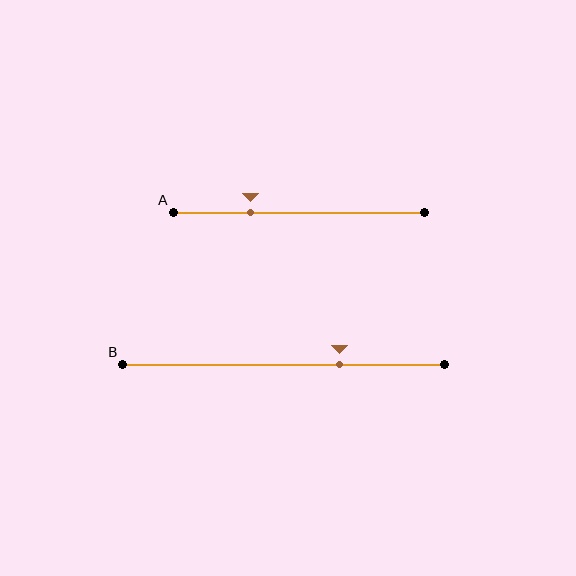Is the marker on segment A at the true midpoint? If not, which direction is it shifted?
No, the marker on segment A is shifted to the left by about 19% of the segment length.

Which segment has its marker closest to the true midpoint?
Segment B has its marker closest to the true midpoint.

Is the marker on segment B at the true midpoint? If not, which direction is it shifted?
No, the marker on segment B is shifted to the right by about 17% of the segment length.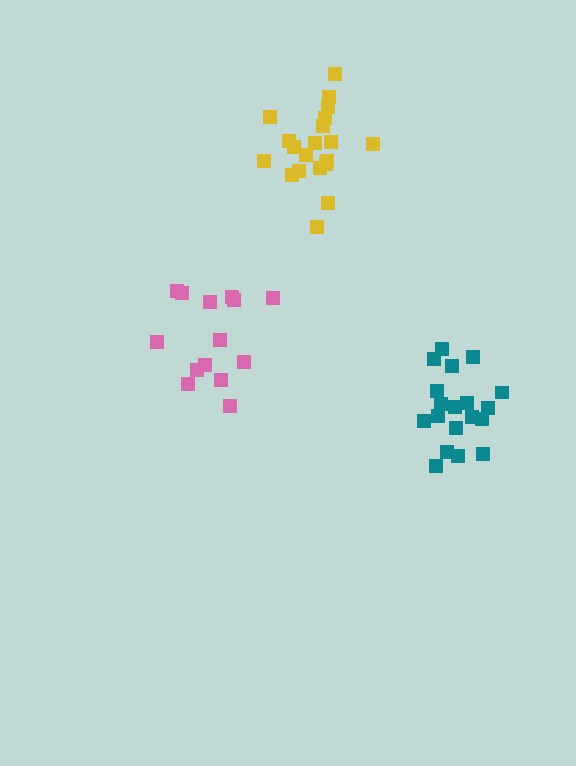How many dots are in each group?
Group 1: 19 dots, Group 2: 14 dots, Group 3: 20 dots (53 total).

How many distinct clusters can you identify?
There are 3 distinct clusters.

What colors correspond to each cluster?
The clusters are colored: teal, pink, yellow.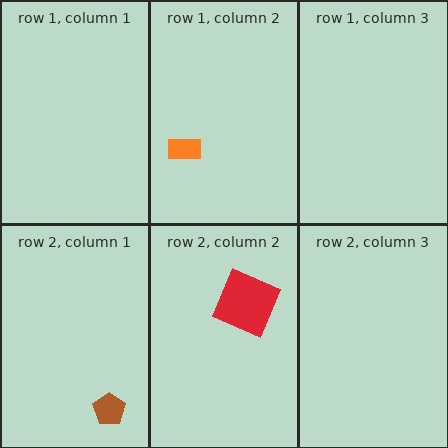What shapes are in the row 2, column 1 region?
The brown pentagon.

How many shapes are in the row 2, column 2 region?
1.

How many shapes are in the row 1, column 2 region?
1.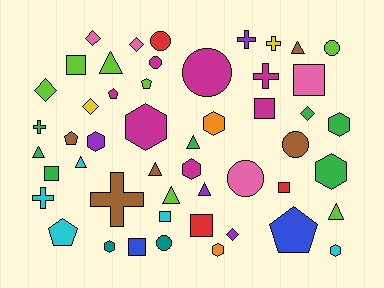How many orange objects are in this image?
There are 2 orange objects.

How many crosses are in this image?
There are 6 crosses.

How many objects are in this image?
There are 50 objects.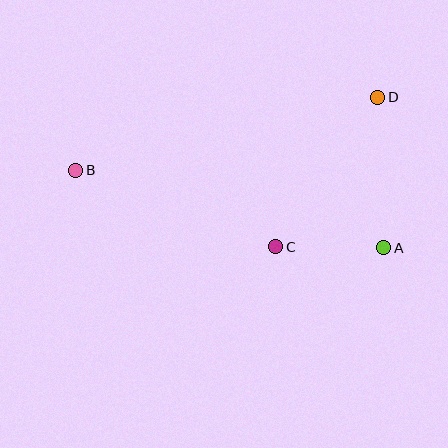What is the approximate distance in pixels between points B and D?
The distance between B and D is approximately 310 pixels.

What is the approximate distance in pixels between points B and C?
The distance between B and C is approximately 214 pixels.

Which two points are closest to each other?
Points A and C are closest to each other.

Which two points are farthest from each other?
Points A and B are farthest from each other.